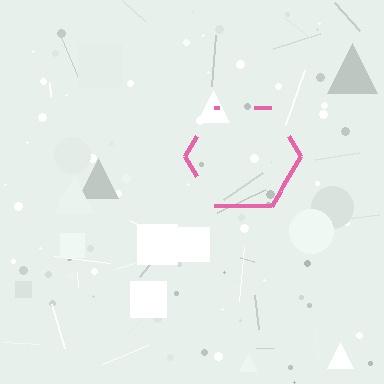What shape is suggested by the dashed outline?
The dashed outline suggests a hexagon.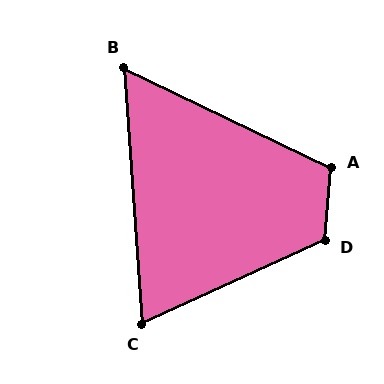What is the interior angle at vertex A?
Approximately 111 degrees (obtuse).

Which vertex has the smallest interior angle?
B, at approximately 61 degrees.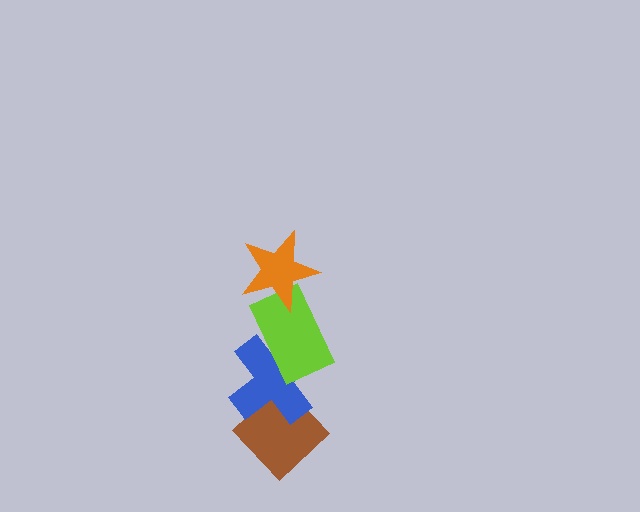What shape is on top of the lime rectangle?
The orange star is on top of the lime rectangle.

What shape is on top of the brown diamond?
The blue cross is on top of the brown diamond.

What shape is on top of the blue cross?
The lime rectangle is on top of the blue cross.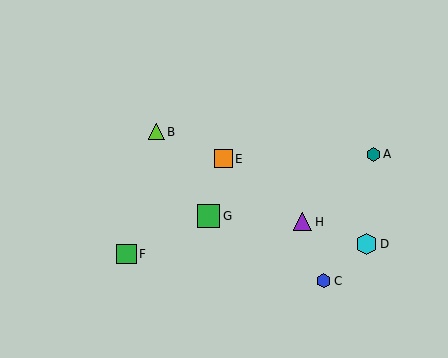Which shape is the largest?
The green square (labeled G) is the largest.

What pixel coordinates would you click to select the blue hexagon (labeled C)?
Click at (324, 281) to select the blue hexagon C.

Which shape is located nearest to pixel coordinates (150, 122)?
The lime triangle (labeled B) at (157, 132) is nearest to that location.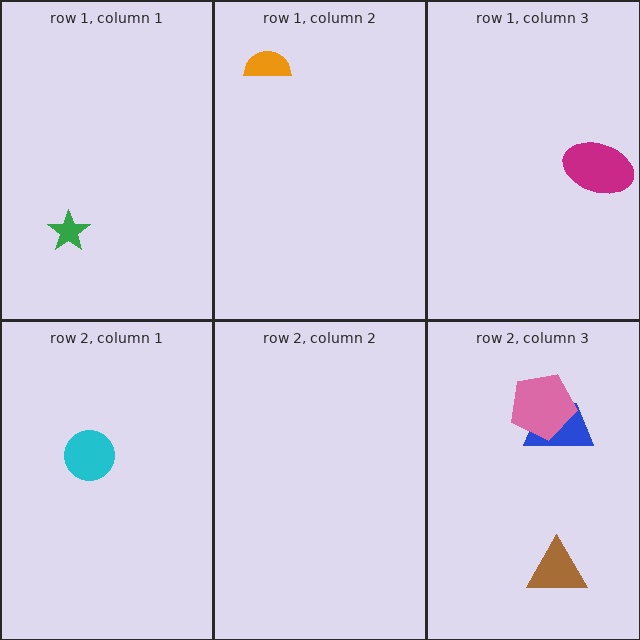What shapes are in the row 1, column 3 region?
The magenta ellipse.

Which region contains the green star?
The row 1, column 1 region.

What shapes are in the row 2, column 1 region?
The cyan circle.